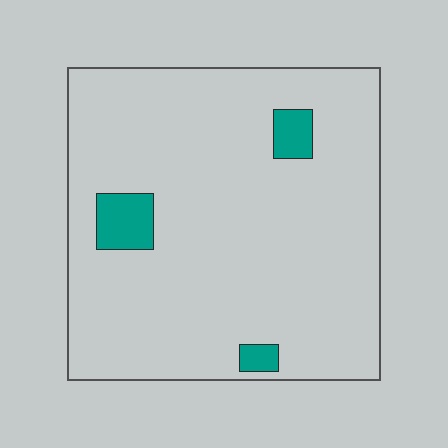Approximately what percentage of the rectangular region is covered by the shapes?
Approximately 5%.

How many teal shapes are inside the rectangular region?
3.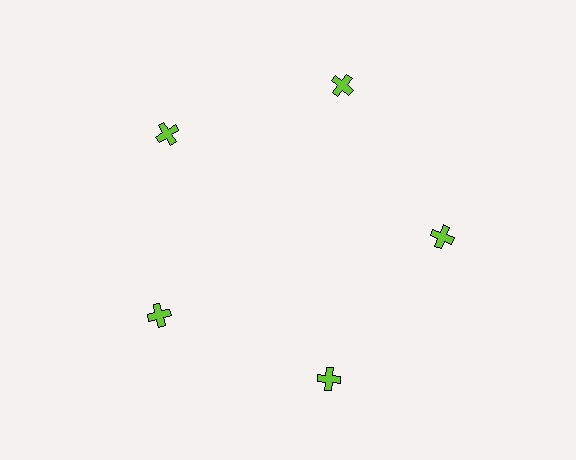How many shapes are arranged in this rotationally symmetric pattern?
There are 5 shapes, arranged in 5 groups of 1.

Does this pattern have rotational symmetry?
Yes, this pattern has 5-fold rotational symmetry. It looks the same after rotating 72 degrees around the center.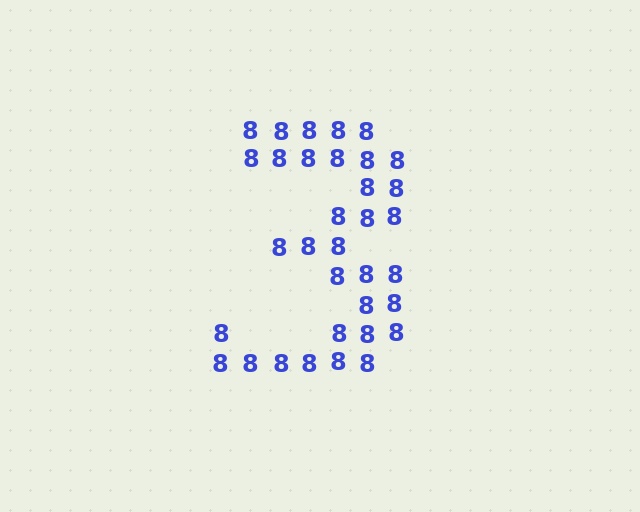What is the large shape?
The large shape is the digit 3.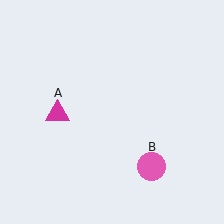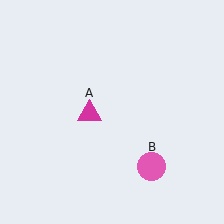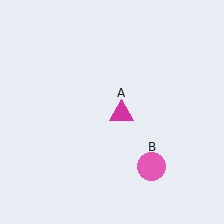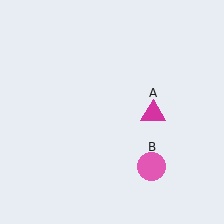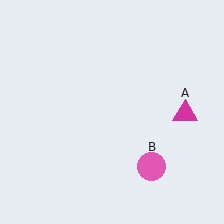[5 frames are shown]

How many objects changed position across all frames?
1 object changed position: magenta triangle (object A).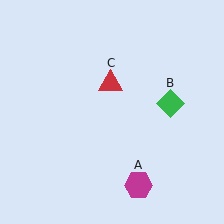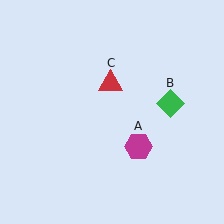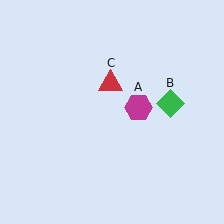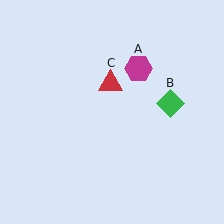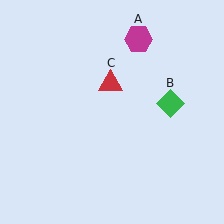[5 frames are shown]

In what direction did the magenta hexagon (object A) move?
The magenta hexagon (object A) moved up.